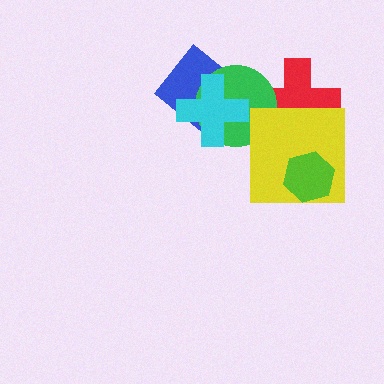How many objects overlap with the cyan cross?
2 objects overlap with the cyan cross.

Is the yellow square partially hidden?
Yes, it is partially covered by another shape.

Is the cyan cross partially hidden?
No, no other shape covers it.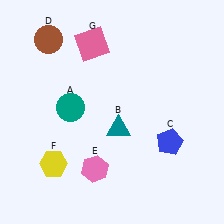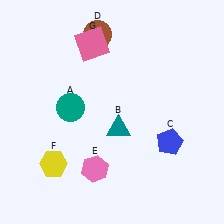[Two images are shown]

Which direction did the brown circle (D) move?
The brown circle (D) moved right.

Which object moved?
The brown circle (D) moved right.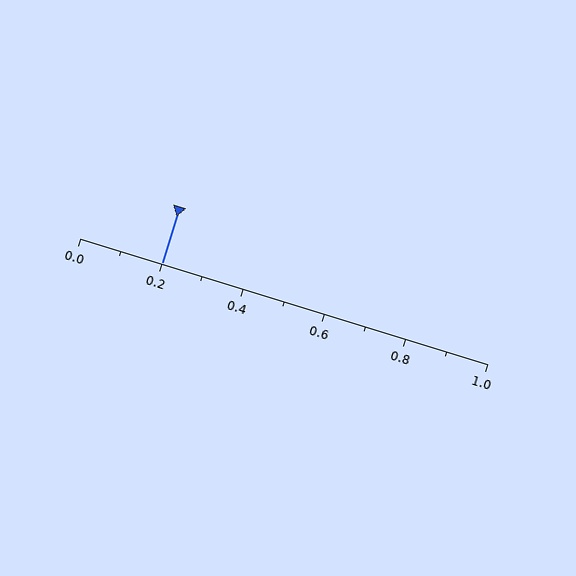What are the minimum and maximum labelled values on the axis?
The axis runs from 0.0 to 1.0.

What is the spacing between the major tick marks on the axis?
The major ticks are spaced 0.2 apart.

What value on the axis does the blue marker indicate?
The marker indicates approximately 0.2.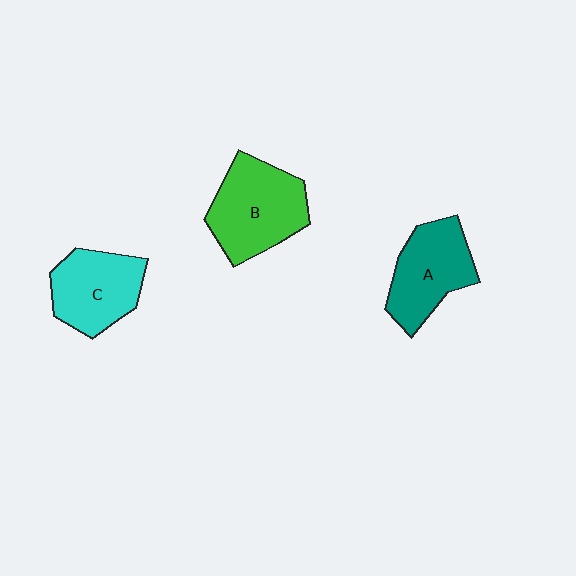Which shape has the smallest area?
Shape C (cyan).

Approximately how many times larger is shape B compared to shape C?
Approximately 1.2 times.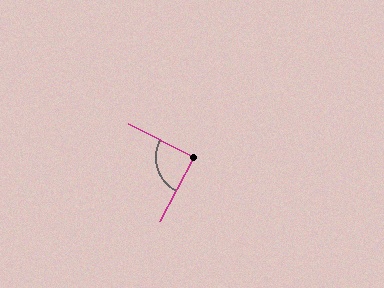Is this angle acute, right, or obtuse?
It is approximately a right angle.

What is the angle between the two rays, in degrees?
Approximately 89 degrees.